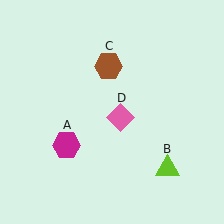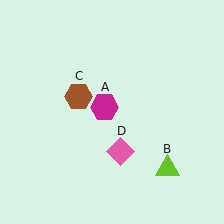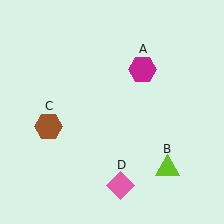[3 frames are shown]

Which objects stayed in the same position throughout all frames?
Lime triangle (object B) remained stationary.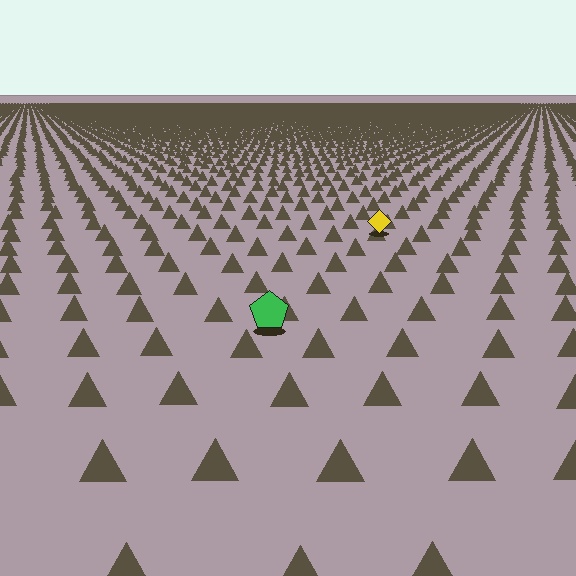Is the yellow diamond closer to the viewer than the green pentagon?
No. The green pentagon is closer — you can tell from the texture gradient: the ground texture is coarser near it.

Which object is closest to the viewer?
The green pentagon is closest. The texture marks near it are larger and more spread out.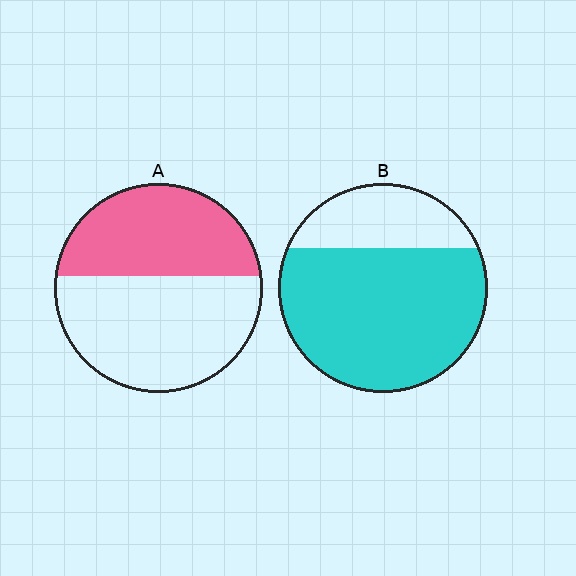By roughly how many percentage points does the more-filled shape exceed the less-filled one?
By roughly 30 percentage points (B over A).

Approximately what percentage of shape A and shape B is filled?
A is approximately 45% and B is approximately 75%.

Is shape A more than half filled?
No.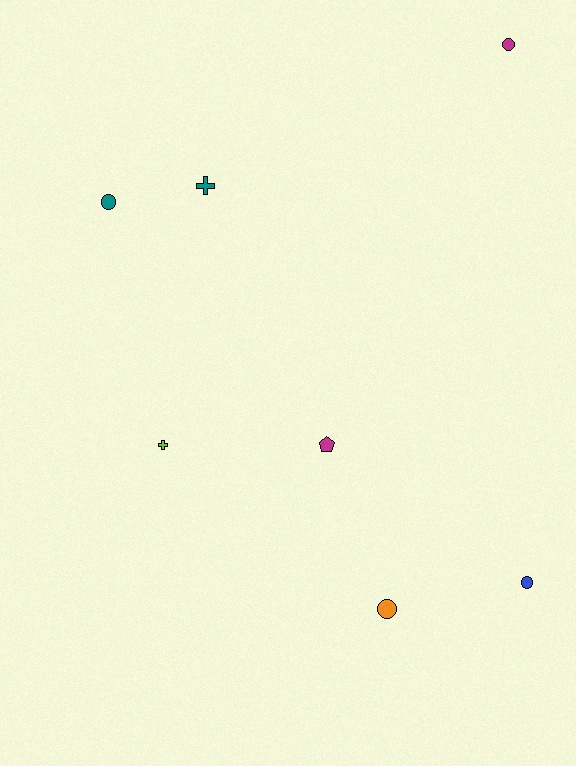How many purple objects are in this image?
There are no purple objects.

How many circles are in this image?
There are 4 circles.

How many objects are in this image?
There are 7 objects.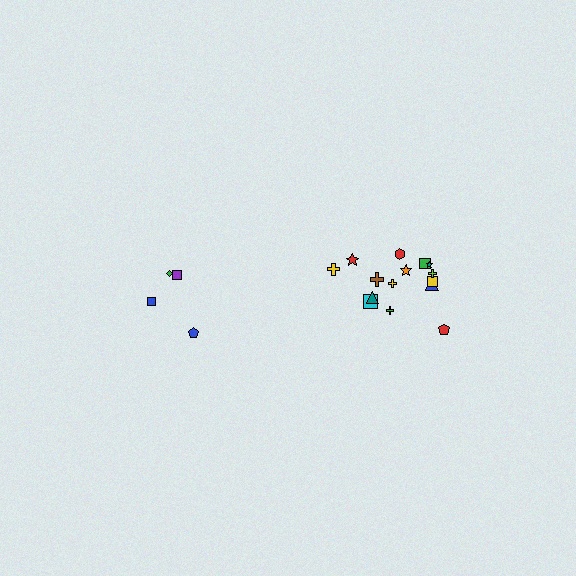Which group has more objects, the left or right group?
The right group.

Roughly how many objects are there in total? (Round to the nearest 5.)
Roughly 20 objects in total.